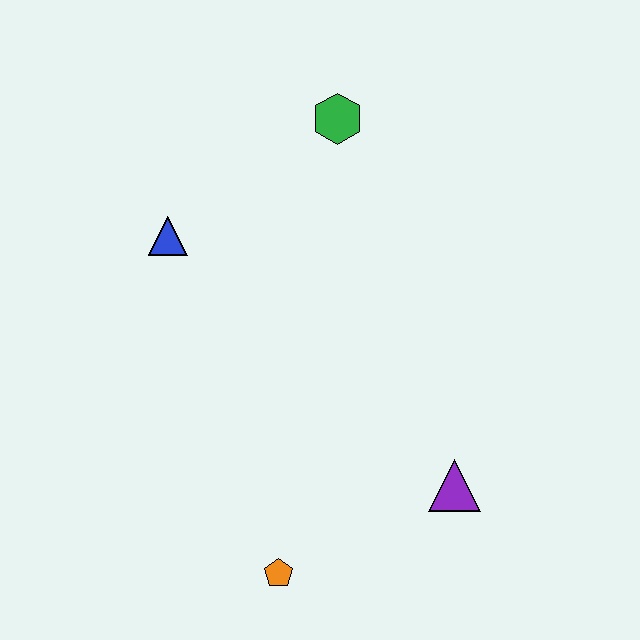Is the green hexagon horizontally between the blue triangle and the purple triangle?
Yes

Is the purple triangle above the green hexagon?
No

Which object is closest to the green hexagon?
The blue triangle is closest to the green hexagon.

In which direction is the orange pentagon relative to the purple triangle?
The orange pentagon is to the left of the purple triangle.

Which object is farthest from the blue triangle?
The purple triangle is farthest from the blue triangle.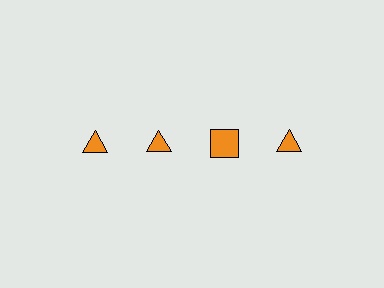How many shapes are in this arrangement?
There are 4 shapes arranged in a grid pattern.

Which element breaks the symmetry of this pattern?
The orange square in the top row, center column breaks the symmetry. All other shapes are orange triangles.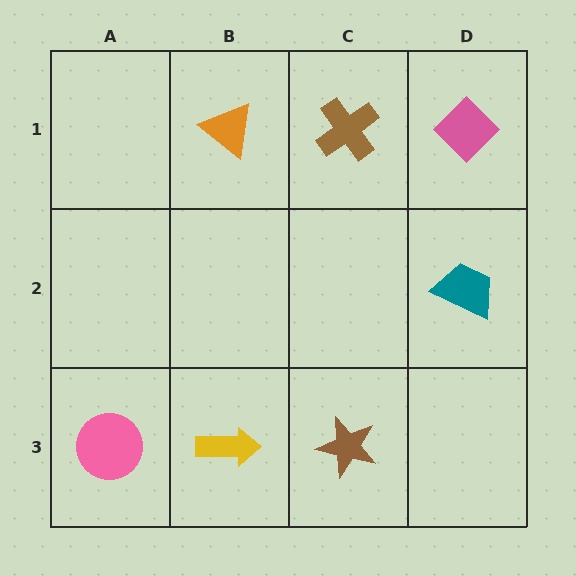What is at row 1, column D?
A pink diamond.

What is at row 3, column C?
A brown star.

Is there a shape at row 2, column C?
No, that cell is empty.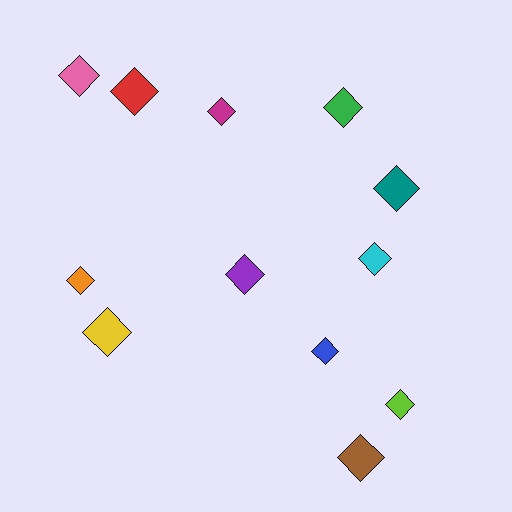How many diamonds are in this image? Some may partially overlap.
There are 12 diamonds.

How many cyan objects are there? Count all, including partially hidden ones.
There is 1 cyan object.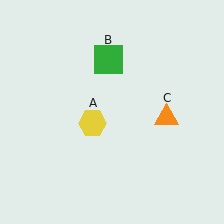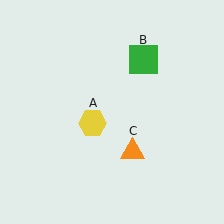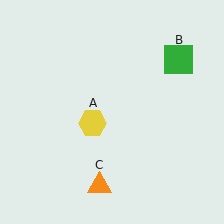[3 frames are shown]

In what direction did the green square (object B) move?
The green square (object B) moved right.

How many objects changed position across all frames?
2 objects changed position: green square (object B), orange triangle (object C).